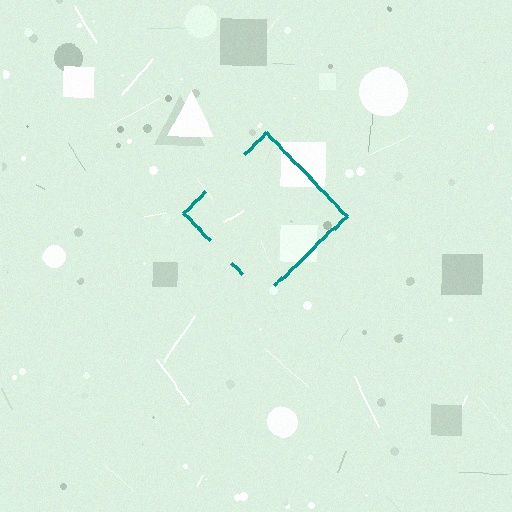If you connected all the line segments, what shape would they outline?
They would outline a diamond.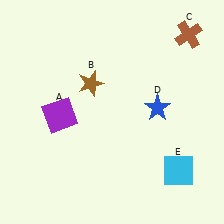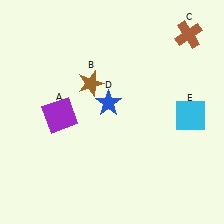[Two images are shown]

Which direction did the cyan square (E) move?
The cyan square (E) moved up.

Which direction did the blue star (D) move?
The blue star (D) moved left.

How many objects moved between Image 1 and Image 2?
2 objects moved between the two images.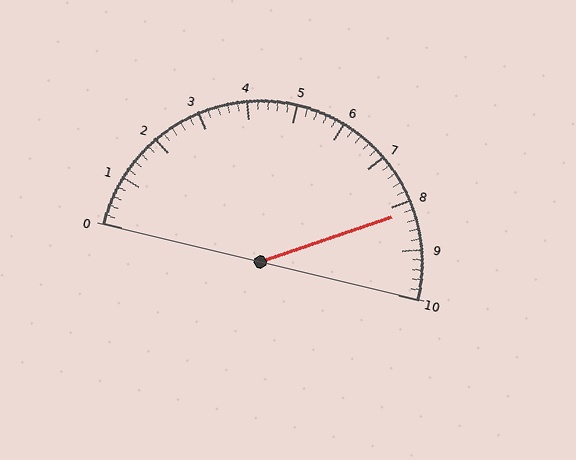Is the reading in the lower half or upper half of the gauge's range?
The reading is in the upper half of the range (0 to 10).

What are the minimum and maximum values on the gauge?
The gauge ranges from 0 to 10.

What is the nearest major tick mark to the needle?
The nearest major tick mark is 8.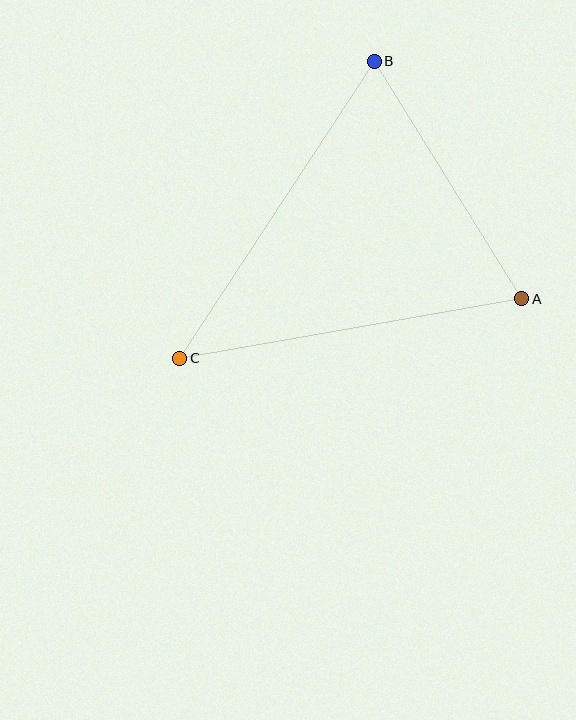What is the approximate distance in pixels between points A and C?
The distance between A and C is approximately 347 pixels.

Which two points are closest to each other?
Points A and B are closest to each other.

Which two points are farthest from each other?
Points B and C are farthest from each other.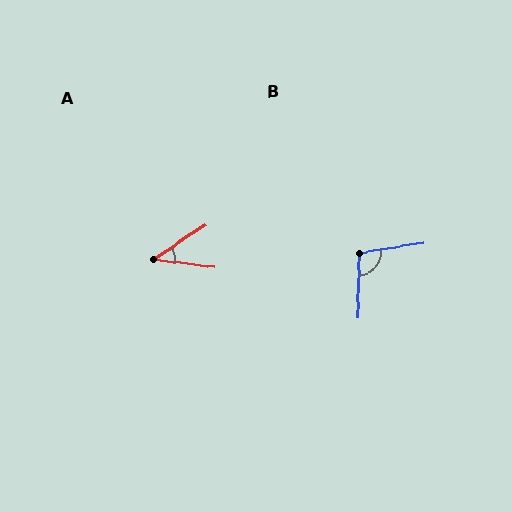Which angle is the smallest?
A, at approximately 41 degrees.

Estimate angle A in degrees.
Approximately 41 degrees.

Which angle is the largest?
B, at approximately 100 degrees.